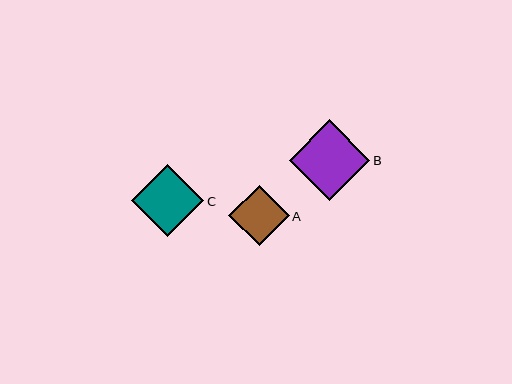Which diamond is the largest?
Diamond B is the largest with a size of approximately 80 pixels.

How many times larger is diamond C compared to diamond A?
Diamond C is approximately 1.2 times the size of diamond A.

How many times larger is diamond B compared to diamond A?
Diamond B is approximately 1.3 times the size of diamond A.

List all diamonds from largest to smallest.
From largest to smallest: B, C, A.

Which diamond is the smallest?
Diamond A is the smallest with a size of approximately 60 pixels.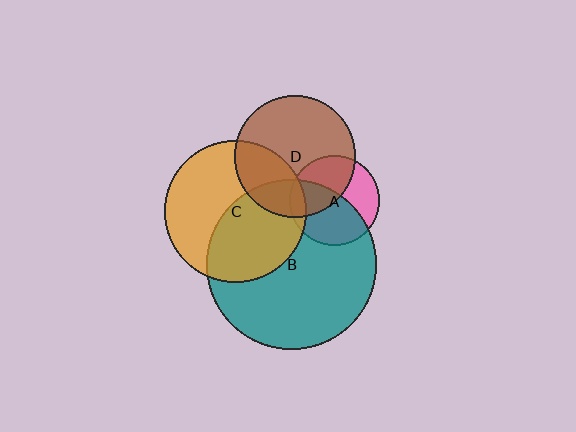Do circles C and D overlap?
Yes.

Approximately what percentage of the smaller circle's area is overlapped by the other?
Approximately 30%.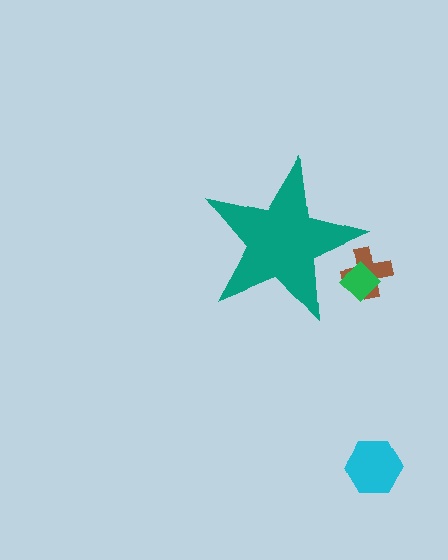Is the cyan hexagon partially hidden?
No, the cyan hexagon is fully visible.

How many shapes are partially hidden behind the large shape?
2 shapes are partially hidden.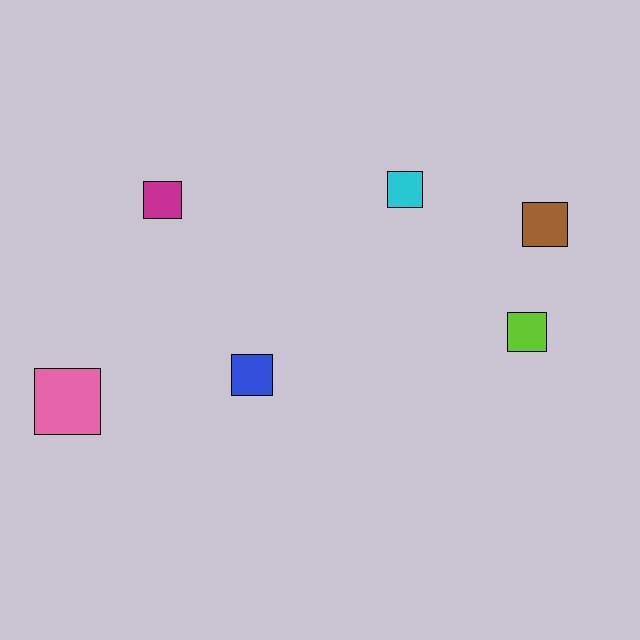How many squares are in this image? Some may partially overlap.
There are 6 squares.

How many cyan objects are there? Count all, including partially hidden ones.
There is 1 cyan object.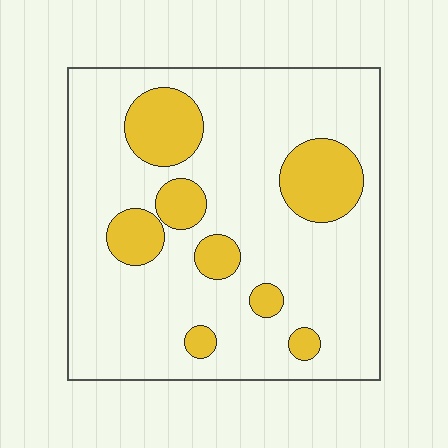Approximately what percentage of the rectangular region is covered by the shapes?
Approximately 20%.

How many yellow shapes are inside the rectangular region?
8.